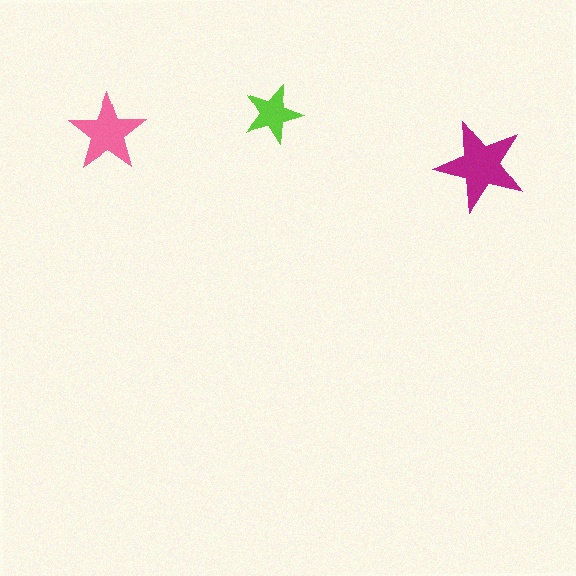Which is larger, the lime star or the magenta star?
The magenta one.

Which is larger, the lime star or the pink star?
The pink one.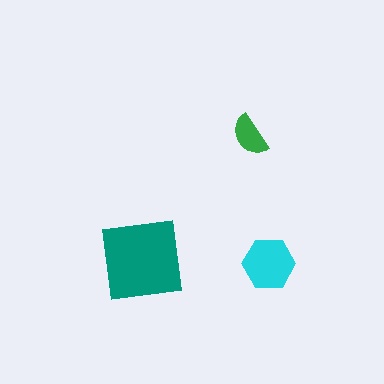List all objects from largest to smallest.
The teal square, the cyan hexagon, the green semicircle.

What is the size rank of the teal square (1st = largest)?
1st.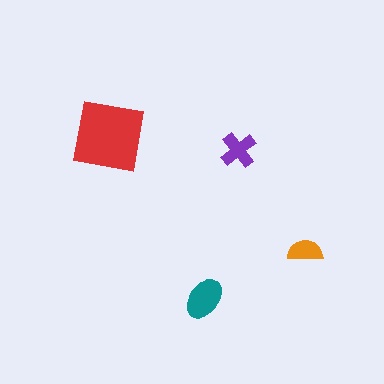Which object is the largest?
The red square.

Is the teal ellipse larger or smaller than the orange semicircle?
Larger.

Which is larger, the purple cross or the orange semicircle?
The purple cross.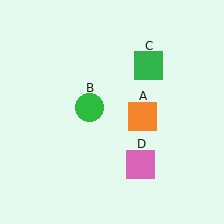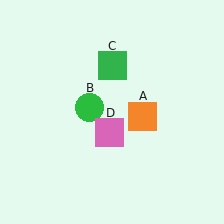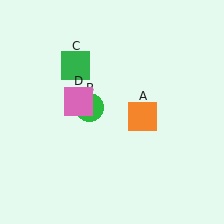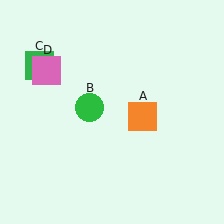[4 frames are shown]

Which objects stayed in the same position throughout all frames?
Orange square (object A) and green circle (object B) remained stationary.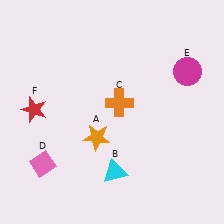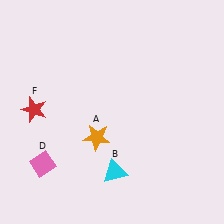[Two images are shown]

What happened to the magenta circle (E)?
The magenta circle (E) was removed in Image 2. It was in the top-right area of Image 1.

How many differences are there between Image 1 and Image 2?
There are 2 differences between the two images.